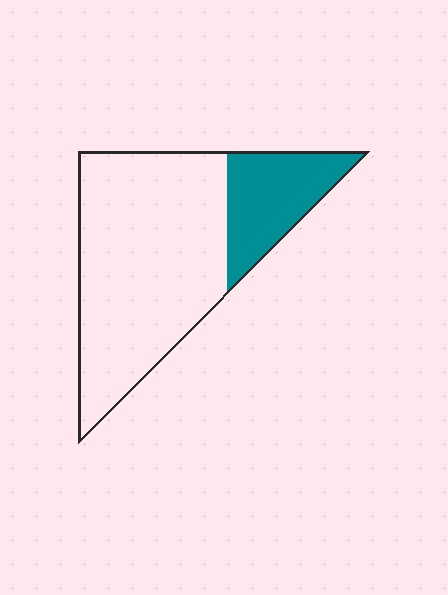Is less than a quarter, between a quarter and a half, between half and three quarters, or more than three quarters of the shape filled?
Less than a quarter.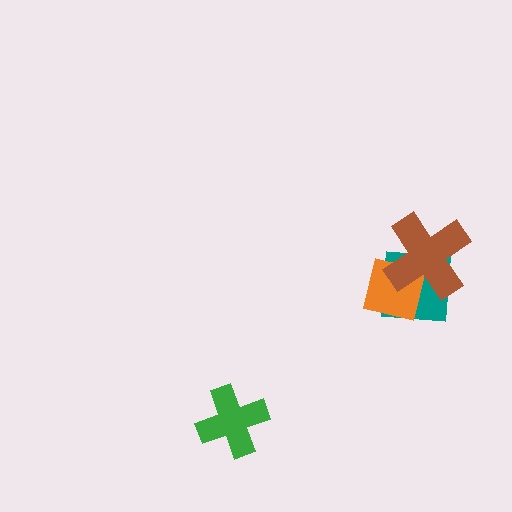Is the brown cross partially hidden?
No, no other shape covers it.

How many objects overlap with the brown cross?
2 objects overlap with the brown cross.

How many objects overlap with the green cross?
0 objects overlap with the green cross.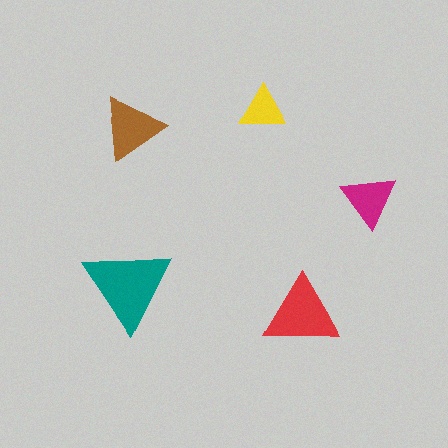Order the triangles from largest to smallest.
the teal one, the red one, the brown one, the magenta one, the yellow one.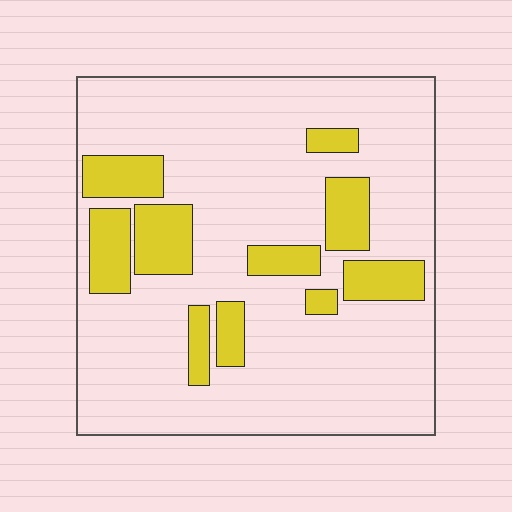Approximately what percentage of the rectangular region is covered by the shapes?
Approximately 20%.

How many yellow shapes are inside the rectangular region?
10.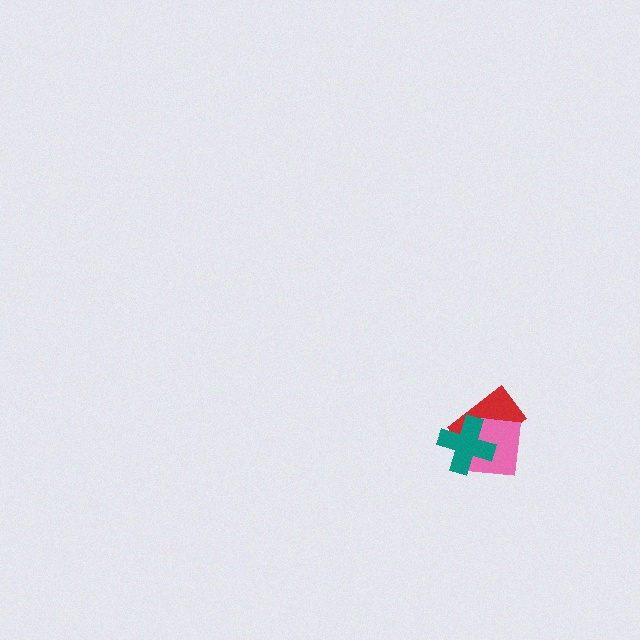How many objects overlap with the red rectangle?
2 objects overlap with the red rectangle.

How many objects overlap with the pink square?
2 objects overlap with the pink square.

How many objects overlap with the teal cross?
2 objects overlap with the teal cross.